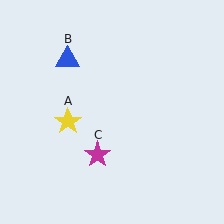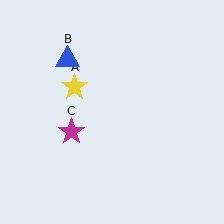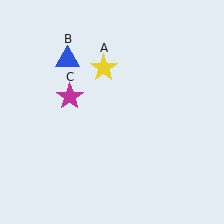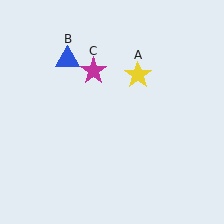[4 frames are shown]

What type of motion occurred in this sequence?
The yellow star (object A), magenta star (object C) rotated clockwise around the center of the scene.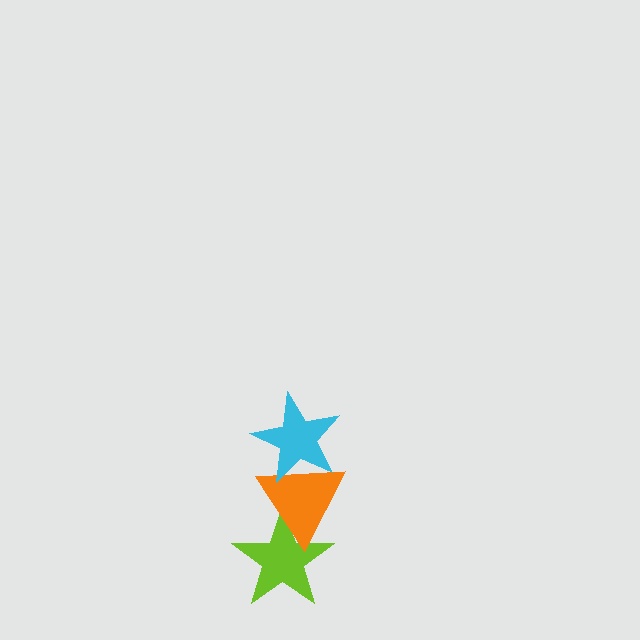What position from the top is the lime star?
The lime star is 3rd from the top.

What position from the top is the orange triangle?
The orange triangle is 2nd from the top.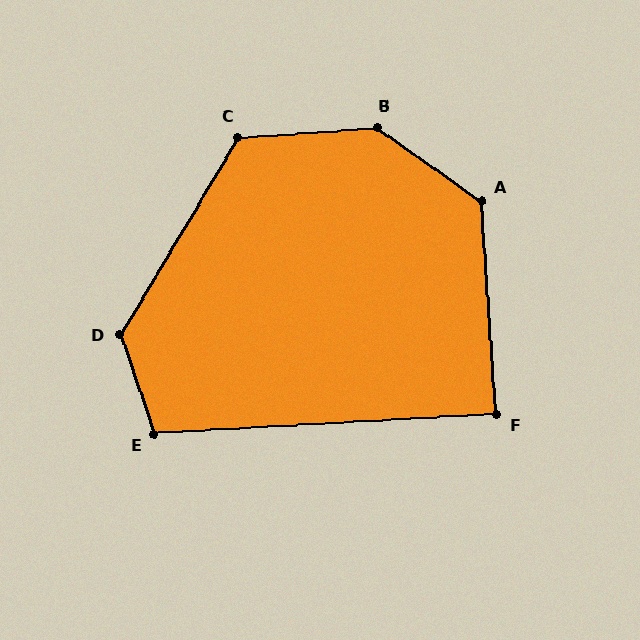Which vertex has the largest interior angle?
B, at approximately 141 degrees.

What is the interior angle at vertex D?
Approximately 130 degrees (obtuse).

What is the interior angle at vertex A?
Approximately 129 degrees (obtuse).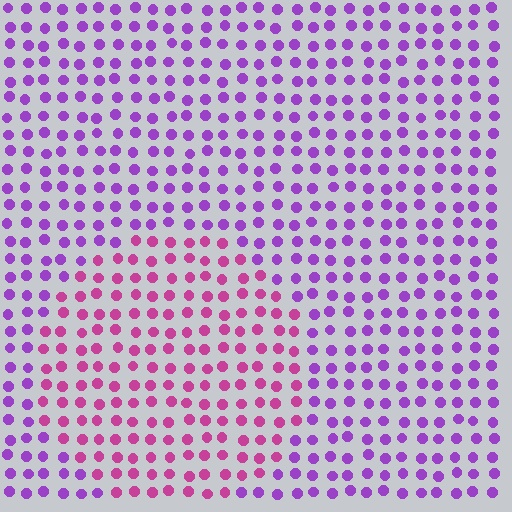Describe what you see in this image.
The image is filled with small purple elements in a uniform arrangement. A circle-shaped region is visible where the elements are tinted to a slightly different hue, forming a subtle color boundary.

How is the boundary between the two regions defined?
The boundary is defined purely by a slight shift in hue (about 39 degrees). Spacing, size, and orientation are identical on both sides.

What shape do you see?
I see a circle.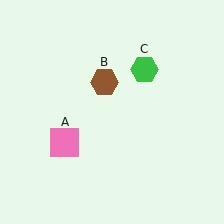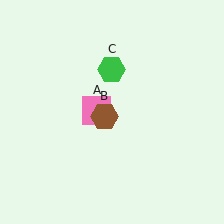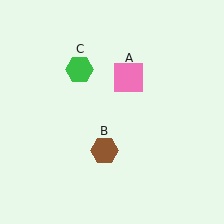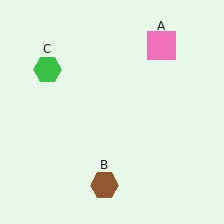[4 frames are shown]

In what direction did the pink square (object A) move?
The pink square (object A) moved up and to the right.